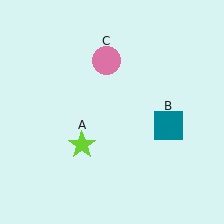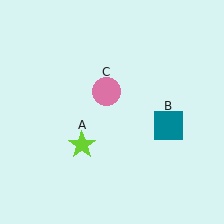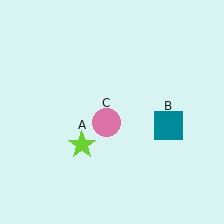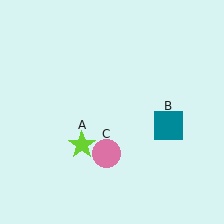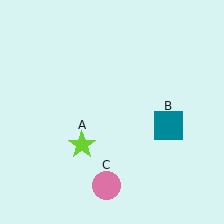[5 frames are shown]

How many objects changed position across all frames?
1 object changed position: pink circle (object C).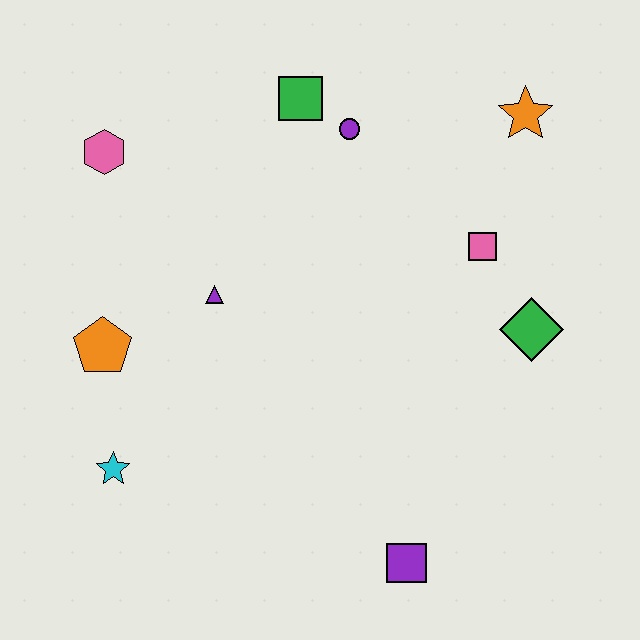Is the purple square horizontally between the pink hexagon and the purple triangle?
No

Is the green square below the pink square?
No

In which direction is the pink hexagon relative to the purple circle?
The pink hexagon is to the left of the purple circle.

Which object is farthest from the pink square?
The cyan star is farthest from the pink square.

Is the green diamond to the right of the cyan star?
Yes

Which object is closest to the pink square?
The green diamond is closest to the pink square.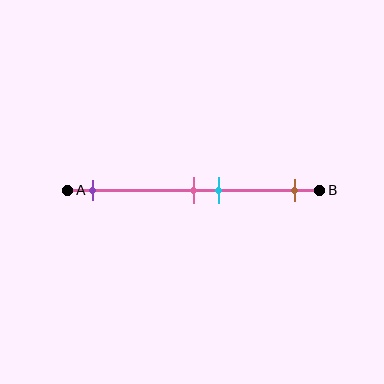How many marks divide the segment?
There are 4 marks dividing the segment.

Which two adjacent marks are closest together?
The pink and cyan marks are the closest adjacent pair.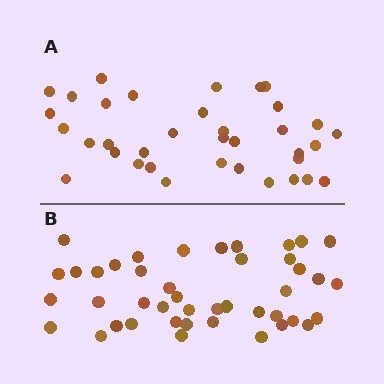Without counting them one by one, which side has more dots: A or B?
Region B (the bottom region) has more dots.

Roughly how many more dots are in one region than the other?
Region B has roughly 8 or so more dots than region A.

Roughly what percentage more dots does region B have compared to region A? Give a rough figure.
About 20% more.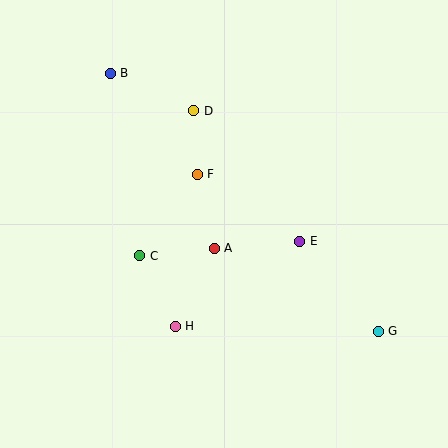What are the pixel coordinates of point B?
Point B is at (110, 73).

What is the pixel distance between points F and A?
The distance between F and A is 75 pixels.